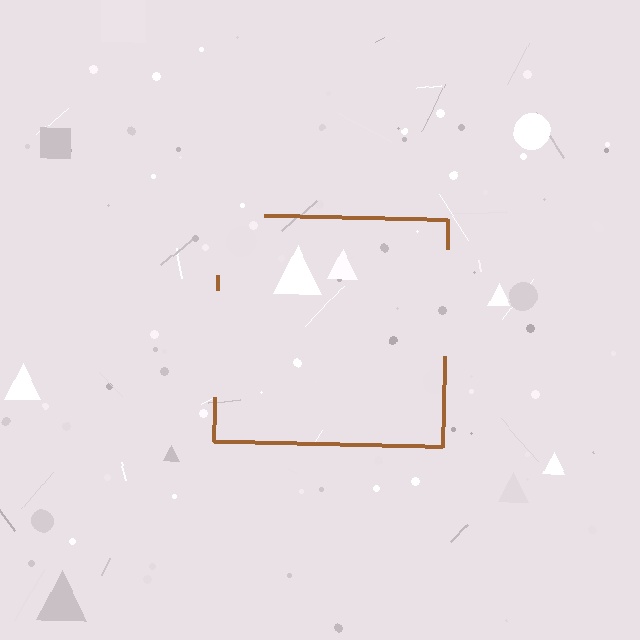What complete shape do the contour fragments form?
The contour fragments form a square.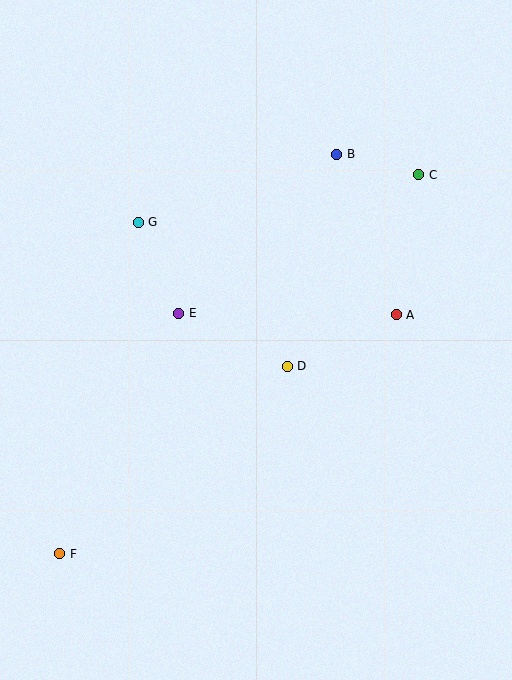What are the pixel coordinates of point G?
Point G is at (138, 222).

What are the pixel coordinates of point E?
Point E is at (179, 313).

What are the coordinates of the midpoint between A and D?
The midpoint between A and D is at (342, 340).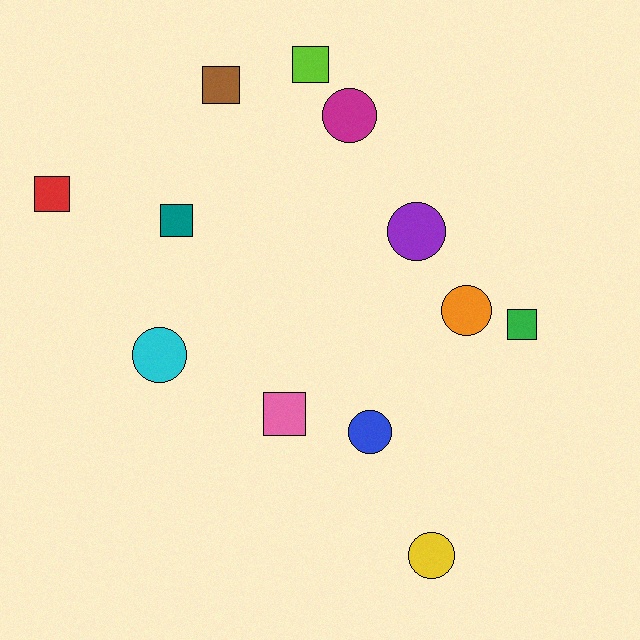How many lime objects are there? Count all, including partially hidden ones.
There is 1 lime object.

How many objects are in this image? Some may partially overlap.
There are 12 objects.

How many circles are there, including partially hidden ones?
There are 6 circles.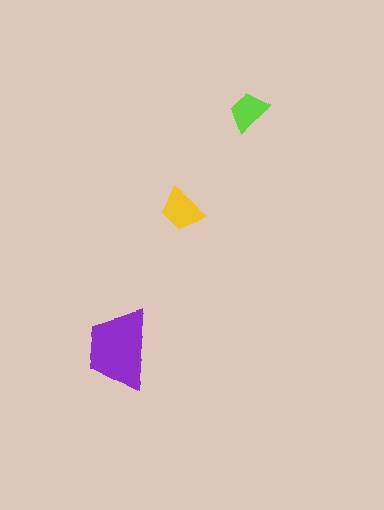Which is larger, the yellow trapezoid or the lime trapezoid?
The yellow one.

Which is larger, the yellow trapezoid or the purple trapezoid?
The purple one.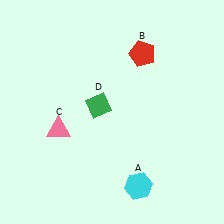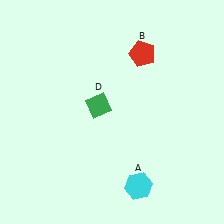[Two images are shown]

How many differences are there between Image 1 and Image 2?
There is 1 difference between the two images.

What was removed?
The pink triangle (C) was removed in Image 2.